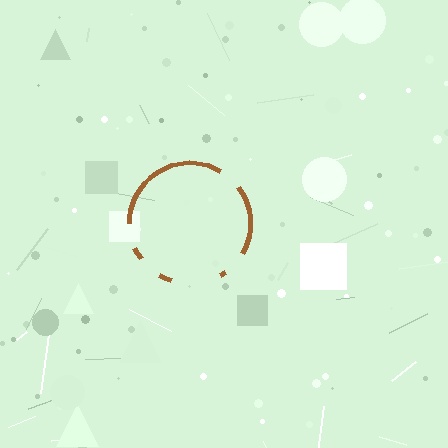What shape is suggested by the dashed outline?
The dashed outline suggests a circle.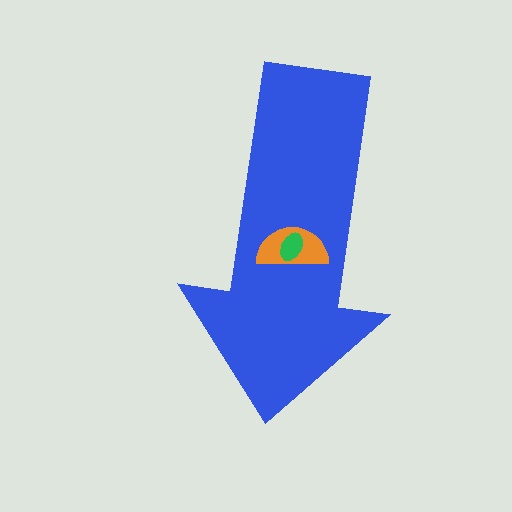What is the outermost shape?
The blue arrow.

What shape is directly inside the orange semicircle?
The green ellipse.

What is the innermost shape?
The green ellipse.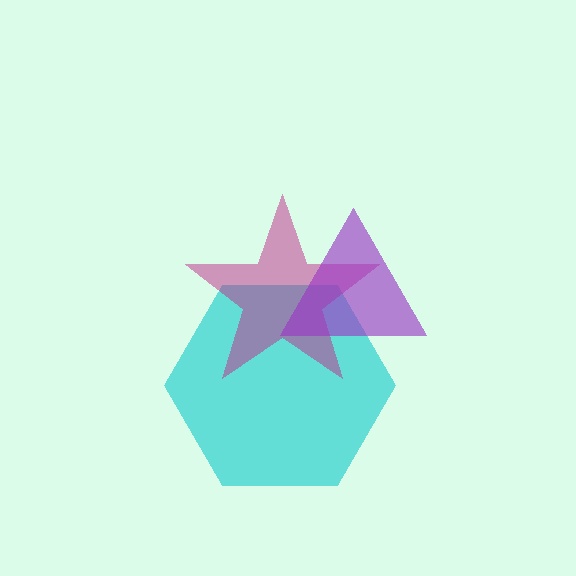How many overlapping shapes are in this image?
There are 3 overlapping shapes in the image.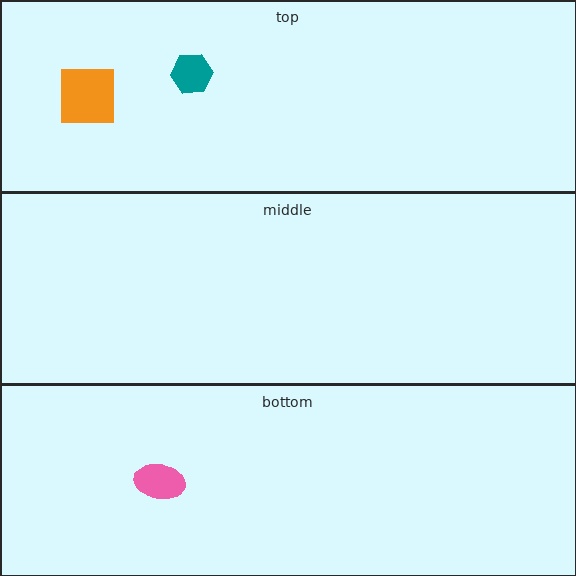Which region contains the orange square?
The top region.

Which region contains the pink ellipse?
The bottom region.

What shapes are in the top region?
The teal hexagon, the orange square.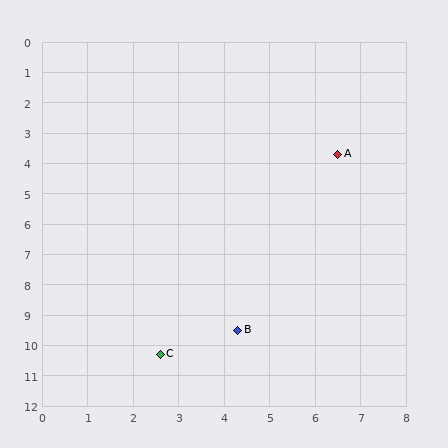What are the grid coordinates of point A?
Point A is at approximately (6.5, 3.7).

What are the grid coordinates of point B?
Point B is at approximately (4.3, 9.5).